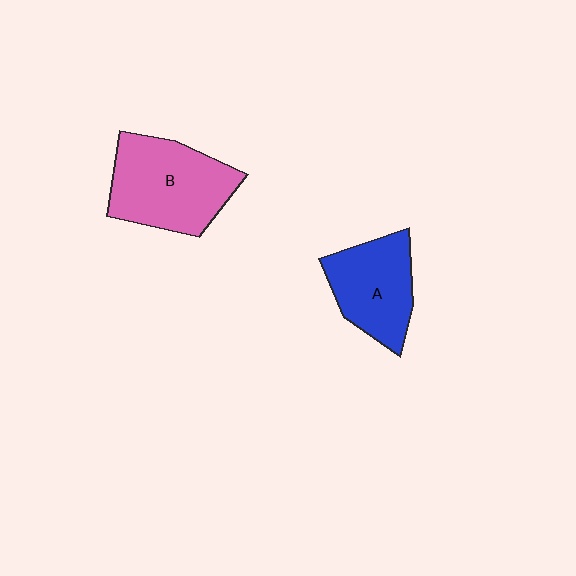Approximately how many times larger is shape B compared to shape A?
Approximately 1.3 times.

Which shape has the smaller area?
Shape A (blue).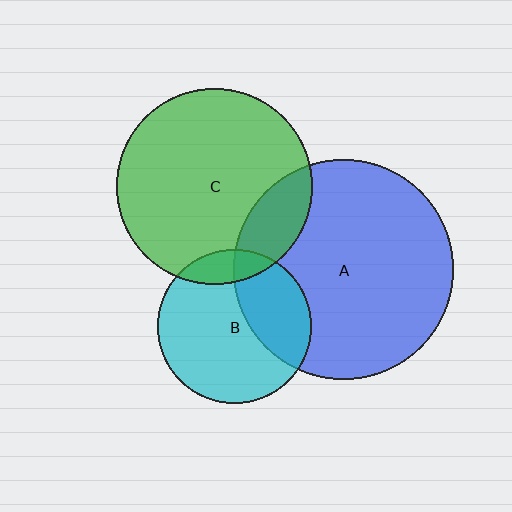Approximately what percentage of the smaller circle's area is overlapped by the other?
Approximately 15%.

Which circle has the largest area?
Circle A (blue).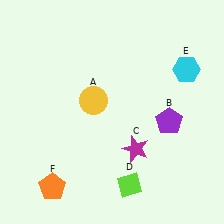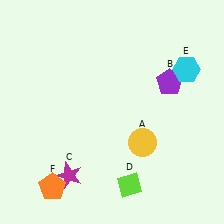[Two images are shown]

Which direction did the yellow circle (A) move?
The yellow circle (A) moved right.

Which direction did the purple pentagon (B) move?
The purple pentagon (B) moved up.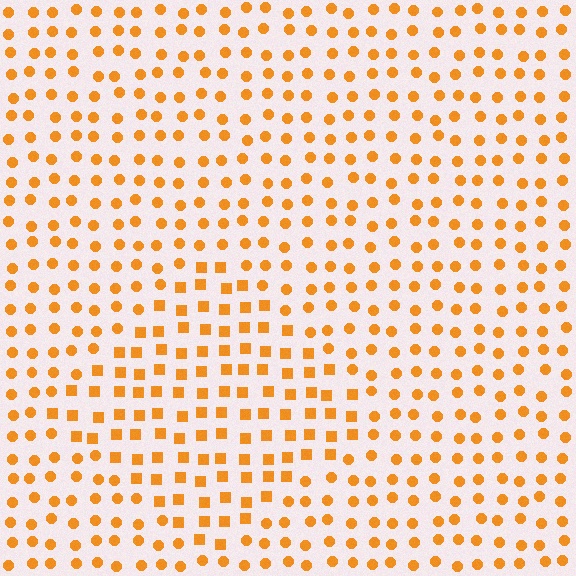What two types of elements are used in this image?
The image uses squares inside the diamond region and circles outside it.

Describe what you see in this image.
The image is filled with small orange elements arranged in a uniform grid. A diamond-shaped region contains squares, while the surrounding area contains circles. The boundary is defined purely by the change in element shape.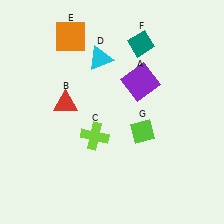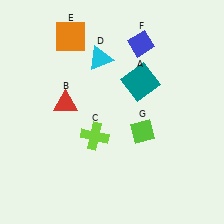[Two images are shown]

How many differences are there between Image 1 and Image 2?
There are 2 differences between the two images.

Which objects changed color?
A changed from purple to teal. F changed from teal to blue.